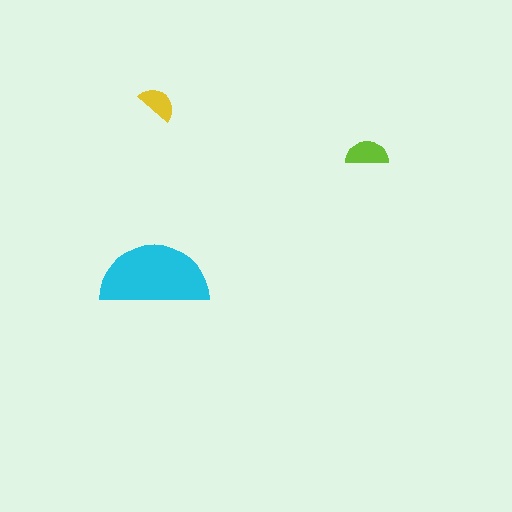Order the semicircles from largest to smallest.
the cyan one, the lime one, the yellow one.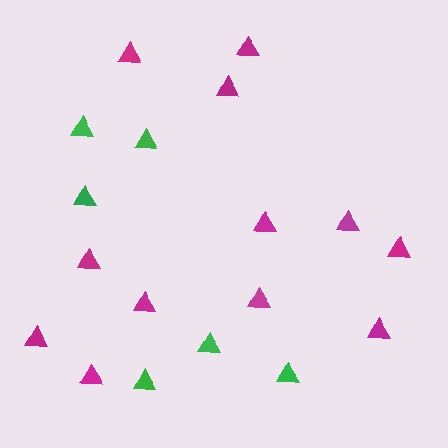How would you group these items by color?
There are 2 groups: one group of green triangles (6) and one group of magenta triangles (12).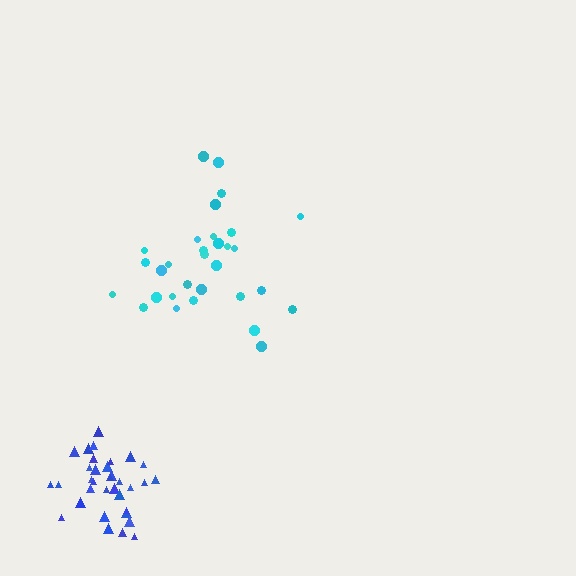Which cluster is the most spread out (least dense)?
Cyan.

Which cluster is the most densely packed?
Blue.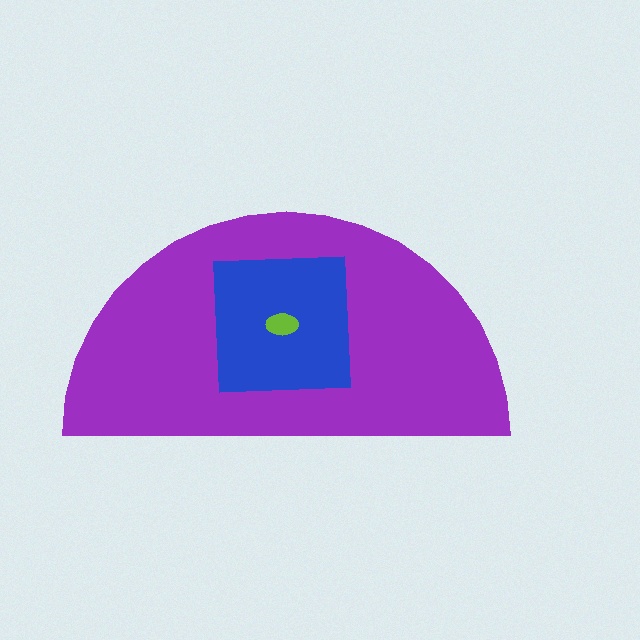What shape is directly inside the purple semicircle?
The blue square.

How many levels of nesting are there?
3.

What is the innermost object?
The lime ellipse.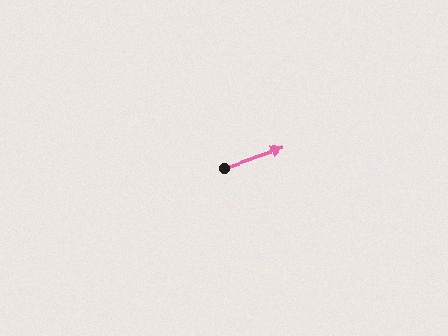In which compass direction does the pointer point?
East.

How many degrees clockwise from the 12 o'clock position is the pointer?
Approximately 72 degrees.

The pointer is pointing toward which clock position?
Roughly 2 o'clock.